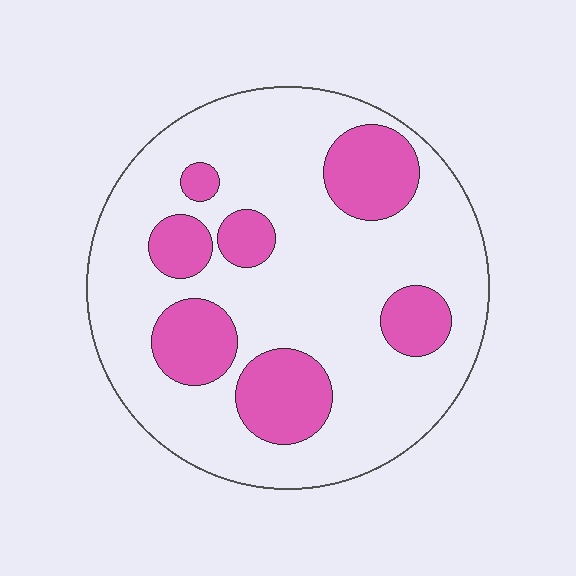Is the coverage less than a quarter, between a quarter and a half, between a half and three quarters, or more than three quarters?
Between a quarter and a half.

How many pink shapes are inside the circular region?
7.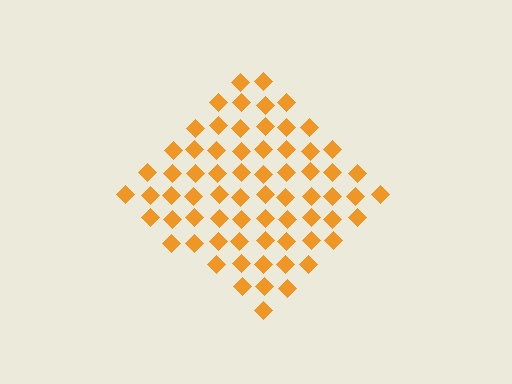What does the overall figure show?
The overall figure shows a diamond.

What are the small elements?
The small elements are diamonds.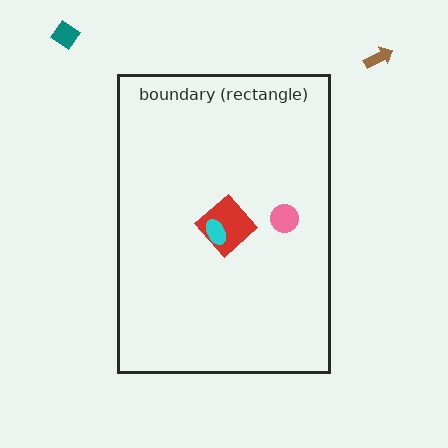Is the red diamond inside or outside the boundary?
Inside.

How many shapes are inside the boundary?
3 inside, 2 outside.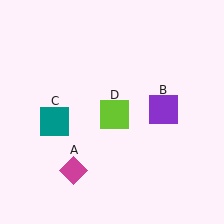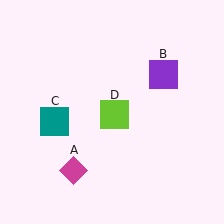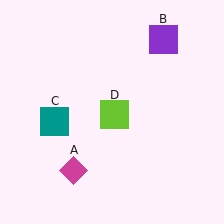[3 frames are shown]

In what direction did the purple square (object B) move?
The purple square (object B) moved up.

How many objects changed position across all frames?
1 object changed position: purple square (object B).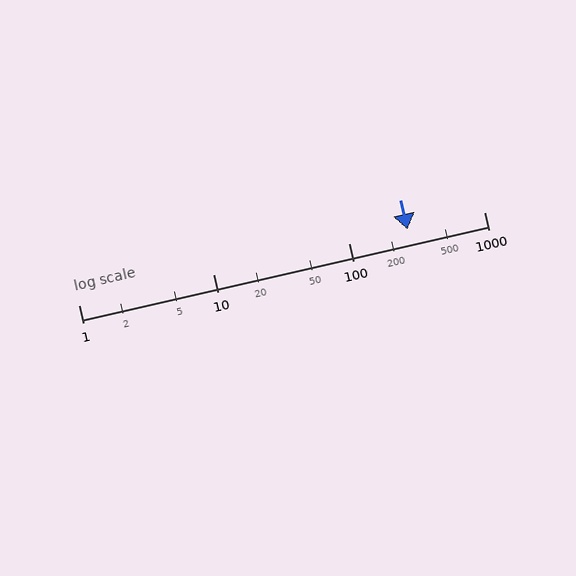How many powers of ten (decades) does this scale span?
The scale spans 3 decades, from 1 to 1000.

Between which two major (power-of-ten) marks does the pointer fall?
The pointer is between 100 and 1000.